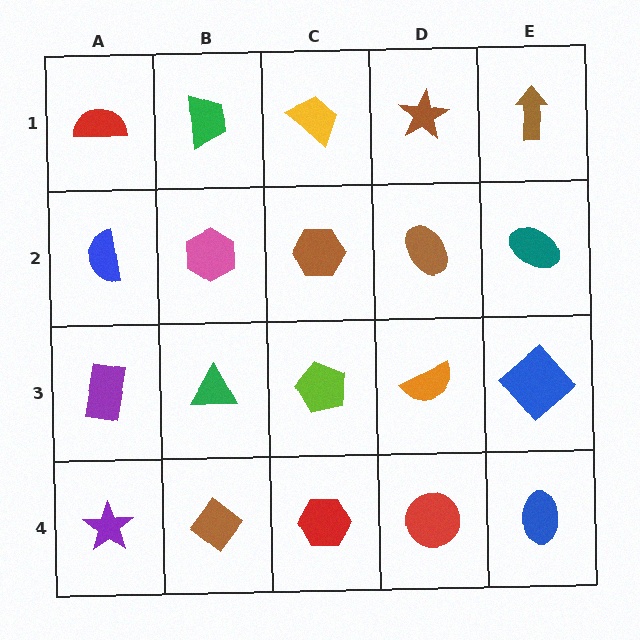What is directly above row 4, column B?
A green triangle.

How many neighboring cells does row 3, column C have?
4.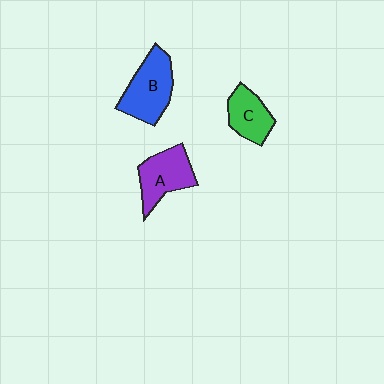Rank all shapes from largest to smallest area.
From largest to smallest: B (blue), A (purple), C (green).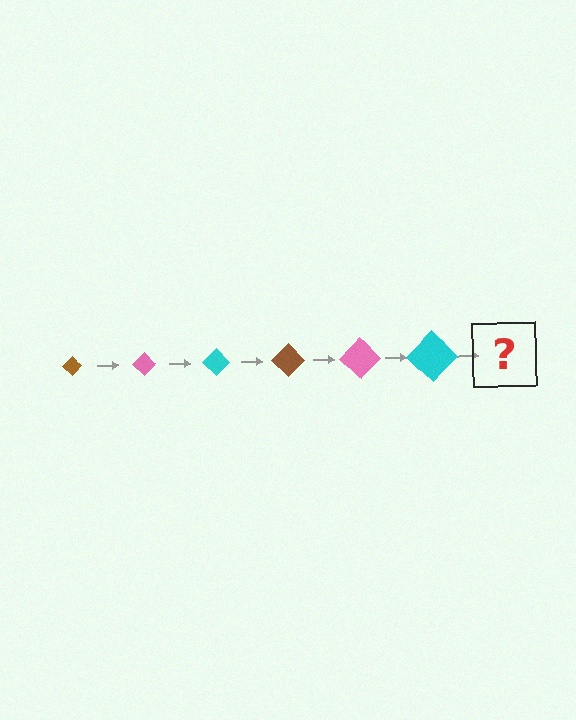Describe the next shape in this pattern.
It should be a brown diamond, larger than the previous one.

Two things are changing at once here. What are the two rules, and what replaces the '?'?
The two rules are that the diamond grows larger each step and the color cycles through brown, pink, and cyan. The '?' should be a brown diamond, larger than the previous one.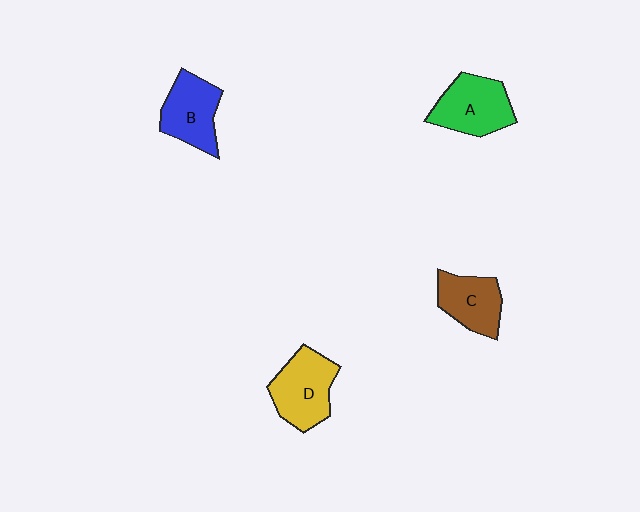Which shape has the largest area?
Shape D (yellow).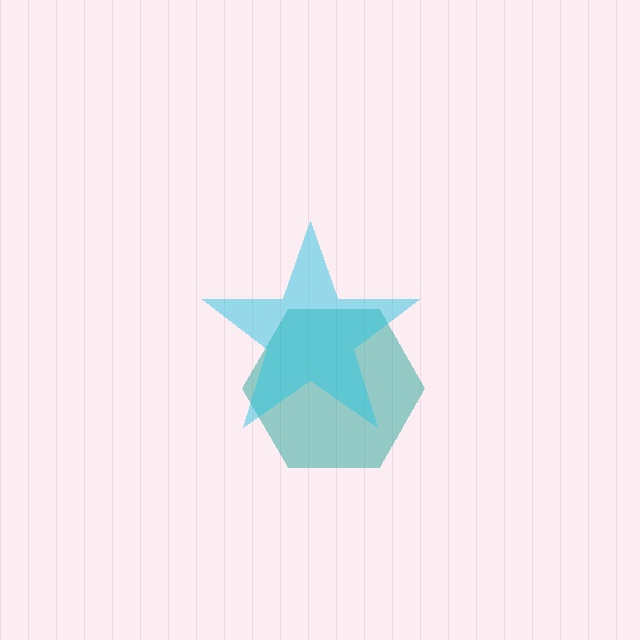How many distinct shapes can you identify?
There are 2 distinct shapes: a teal hexagon, a cyan star.